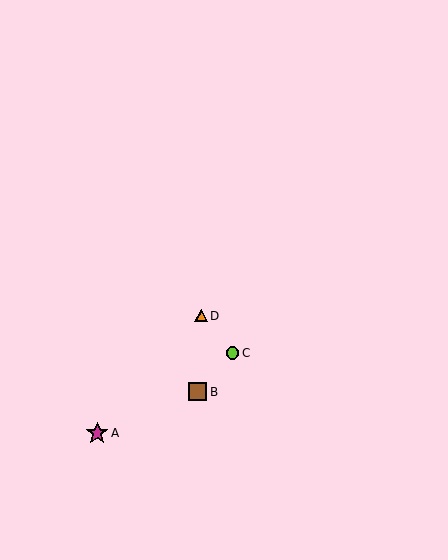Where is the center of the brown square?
The center of the brown square is at (198, 392).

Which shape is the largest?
The magenta star (labeled A) is the largest.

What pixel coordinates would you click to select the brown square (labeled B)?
Click at (198, 392) to select the brown square B.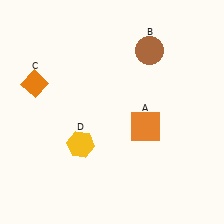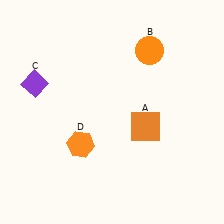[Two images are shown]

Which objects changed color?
B changed from brown to orange. C changed from orange to purple. D changed from yellow to orange.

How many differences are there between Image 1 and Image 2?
There are 3 differences between the two images.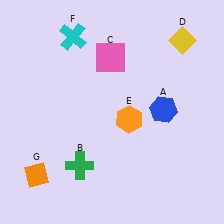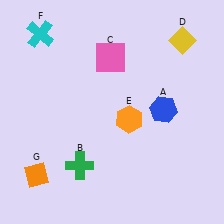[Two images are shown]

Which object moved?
The cyan cross (F) moved left.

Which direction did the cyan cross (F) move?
The cyan cross (F) moved left.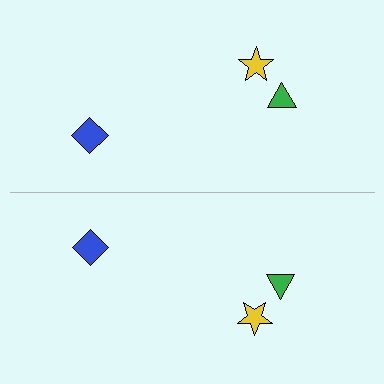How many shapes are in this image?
There are 6 shapes in this image.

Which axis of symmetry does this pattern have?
The pattern has a horizontal axis of symmetry running through the center of the image.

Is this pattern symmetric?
Yes, this pattern has bilateral (reflection) symmetry.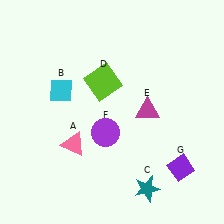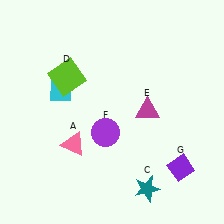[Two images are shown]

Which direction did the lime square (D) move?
The lime square (D) moved left.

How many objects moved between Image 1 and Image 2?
1 object moved between the two images.